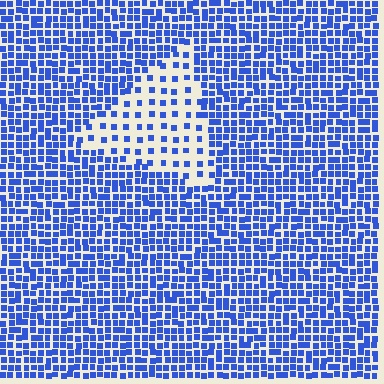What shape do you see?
I see a triangle.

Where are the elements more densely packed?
The elements are more densely packed outside the triangle boundary.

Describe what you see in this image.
The image contains small blue elements arranged at two different densities. A triangle-shaped region is visible where the elements are less densely packed than the surrounding area.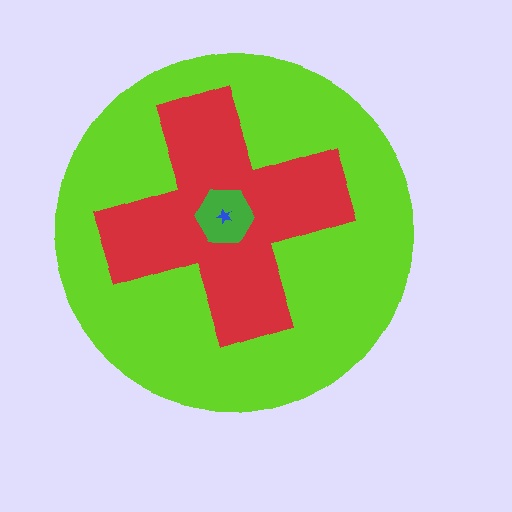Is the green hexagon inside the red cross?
Yes.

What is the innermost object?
The blue star.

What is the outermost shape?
The lime circle.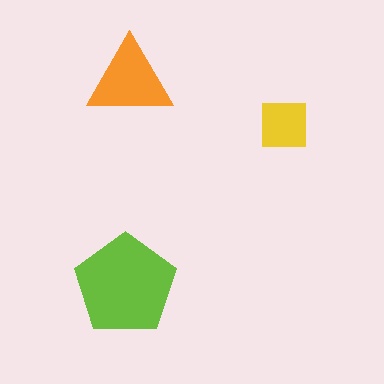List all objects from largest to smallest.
The lime pentagon, the orange triangle, the yellow square.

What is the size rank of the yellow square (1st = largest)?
3rd.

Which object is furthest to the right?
The yellow square is rightmost.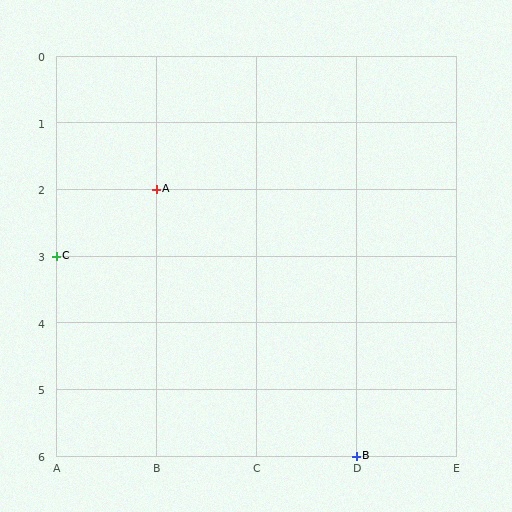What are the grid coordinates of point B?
Point B is at grid coordinates (D, 6).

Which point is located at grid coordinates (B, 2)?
Point A is at (B, 2).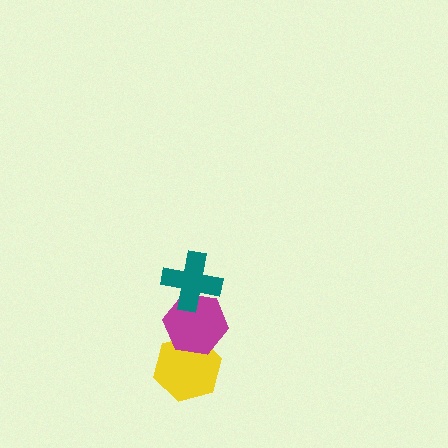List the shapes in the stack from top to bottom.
From top to bottom: the teal cross, the magenta hexagon, the yellow hexagon.